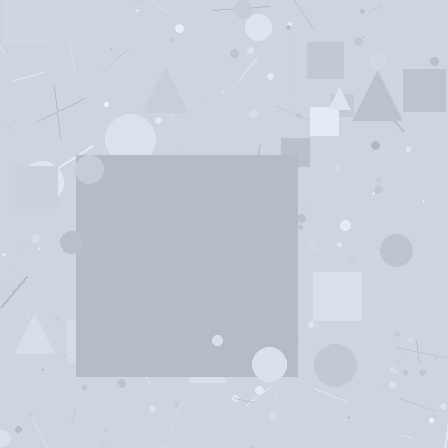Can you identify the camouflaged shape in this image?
The camouflaged shape is a square.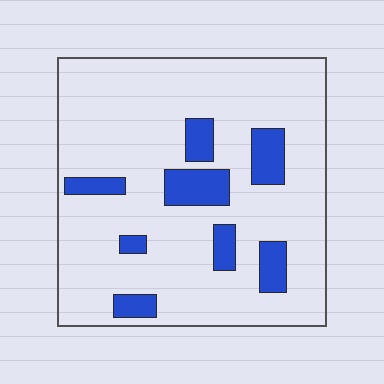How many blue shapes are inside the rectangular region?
8.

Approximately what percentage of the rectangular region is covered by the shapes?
Approximately 15%.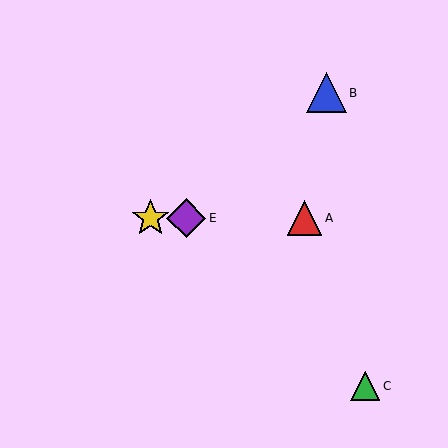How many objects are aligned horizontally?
3 objects (A, D, E) are aligned horizontally.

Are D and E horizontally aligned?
Yes, both are at y≈218.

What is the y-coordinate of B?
Object B is at y≈93.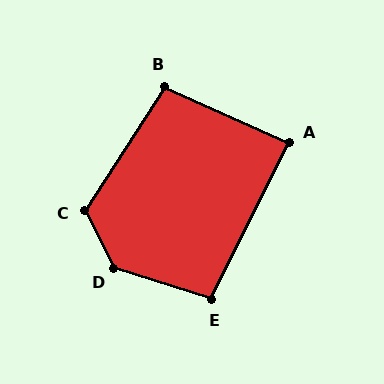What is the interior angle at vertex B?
Approximately 99 degrees (obtuse).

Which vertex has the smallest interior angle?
A, at approximately 88 degrees.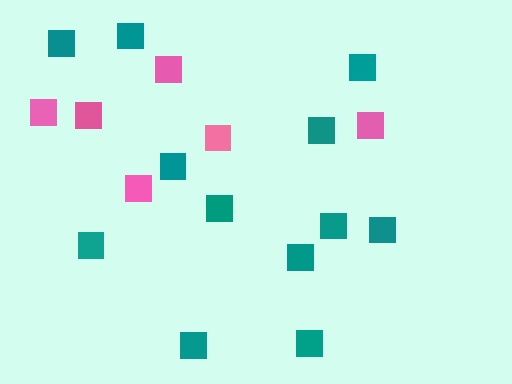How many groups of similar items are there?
There are 2 groups: one group of teal squares (12) and one group of pink squares (6).